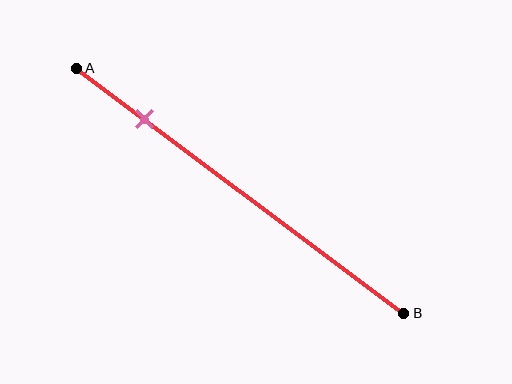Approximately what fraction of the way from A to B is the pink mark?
The pink mark is approximately 20% of the way from A to B.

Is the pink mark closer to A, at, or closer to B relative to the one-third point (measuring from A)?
The pink mark is closer to point A than the one-third point of segment AB.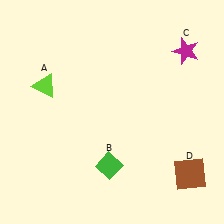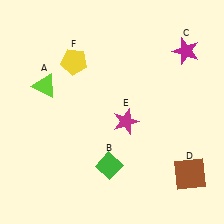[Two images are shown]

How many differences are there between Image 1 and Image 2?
There are 2 differences between the two images.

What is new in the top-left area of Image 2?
A yellow pentagon (F) was added in the top-left area of Image 2.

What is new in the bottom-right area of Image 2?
A magenta star (E) was added in the bottom-right area of Image 2.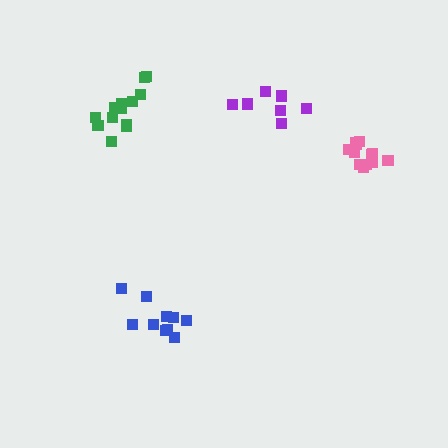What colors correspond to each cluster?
The clusters are colored: green, purple, blue, pink.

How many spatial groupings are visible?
There are 4 spatial groupings.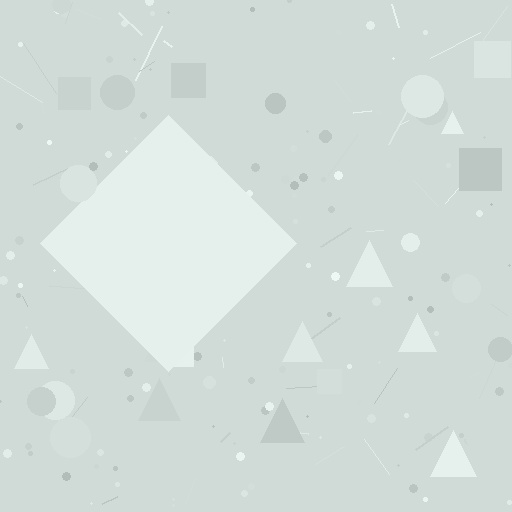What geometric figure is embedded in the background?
A diamond is embedded in the background.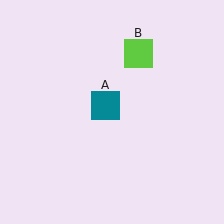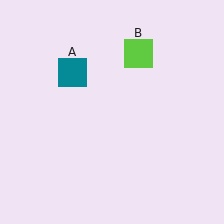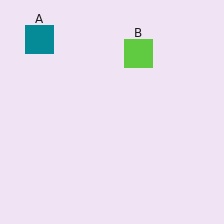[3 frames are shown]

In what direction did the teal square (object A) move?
The teal square (object A) moved up and to the left.